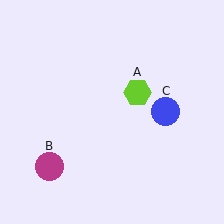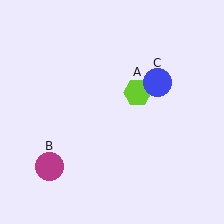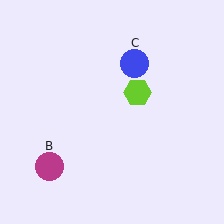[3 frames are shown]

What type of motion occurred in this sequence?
The blue circle (object C) rotated counterclockwise around the center of the scene.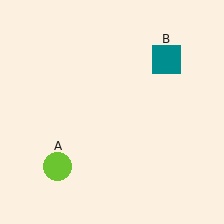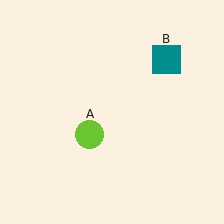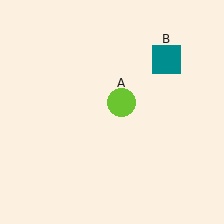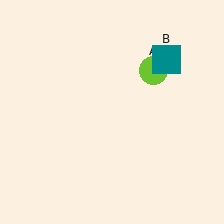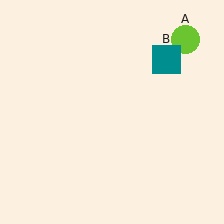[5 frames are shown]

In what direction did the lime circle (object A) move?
The lime circle (object A) moved up and to the right.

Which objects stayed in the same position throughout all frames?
Teal square (object B) remained stationary.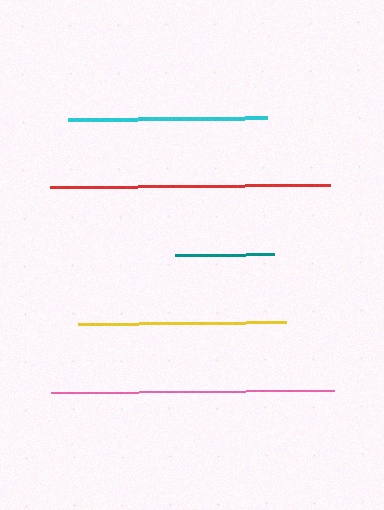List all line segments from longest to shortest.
From longest to shortest: pink, red, yellow, cyan, teal.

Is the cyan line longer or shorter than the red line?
The red line is longer than the cyan line.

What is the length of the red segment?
The red segment is approximately 280 pixels long.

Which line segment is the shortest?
The teal line is the shortest at approximately 99 pixels.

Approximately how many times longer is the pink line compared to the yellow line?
The pink line is approximately 1.4 times the length of the yellow line.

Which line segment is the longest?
The pink line is the longest at approximately 283 pixels.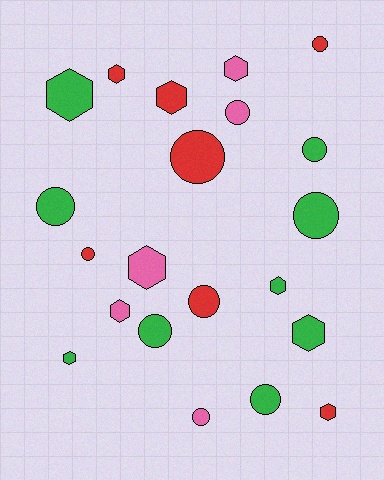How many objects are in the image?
There are 21 objects.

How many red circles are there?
There are 4 red circles.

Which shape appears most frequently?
Circle, with 11 objects.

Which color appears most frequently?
Green, with 9 objects.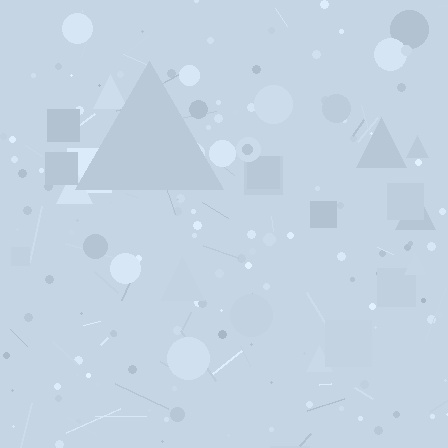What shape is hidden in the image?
A triangle is hidden in the image.